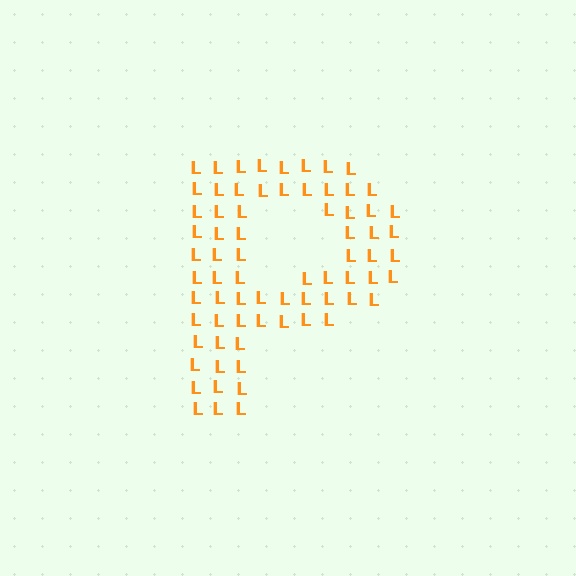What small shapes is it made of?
It is made of small letter L's.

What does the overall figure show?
The overall figure shows the letter P.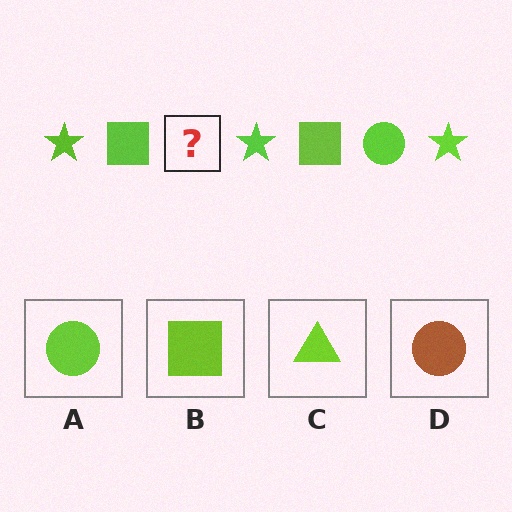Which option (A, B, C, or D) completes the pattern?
A.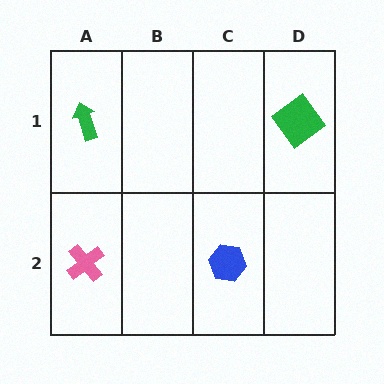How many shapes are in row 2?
2 shapes.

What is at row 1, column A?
A green arrow.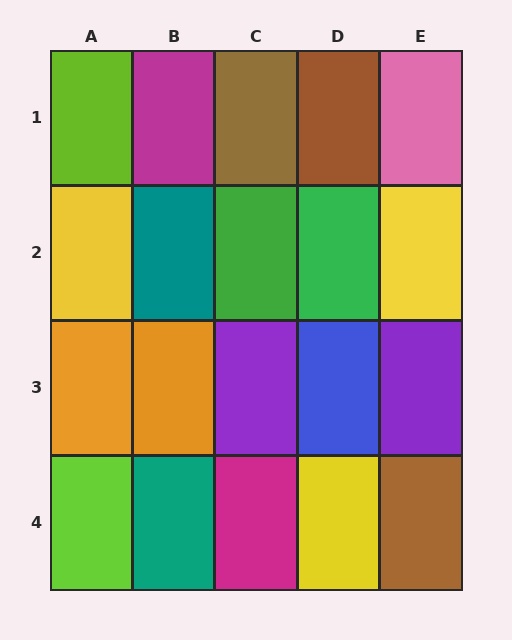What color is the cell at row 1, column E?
Pink.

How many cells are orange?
2 cells are orange.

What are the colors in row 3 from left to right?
Orange, orange, purple, blue, purple.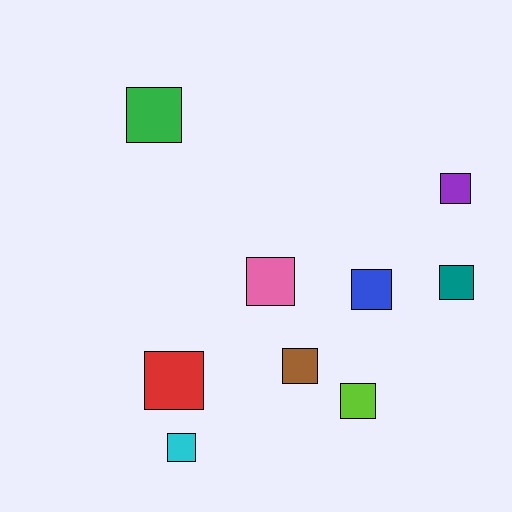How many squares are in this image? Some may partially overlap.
There are 9 squares.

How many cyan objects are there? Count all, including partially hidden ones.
There is 1 cyan object.